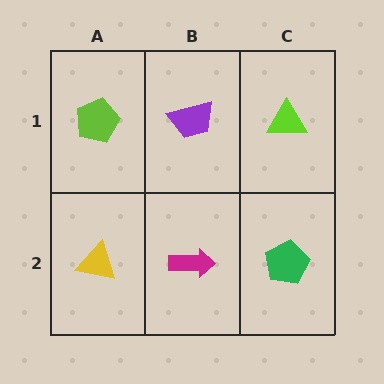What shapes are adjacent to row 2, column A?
A lime pentagon (row 1, column A), a magenta arrow (row 2, column B).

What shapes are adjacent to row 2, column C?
A lime triangle (row 1, column C), a magenta arrow (row 2, column B).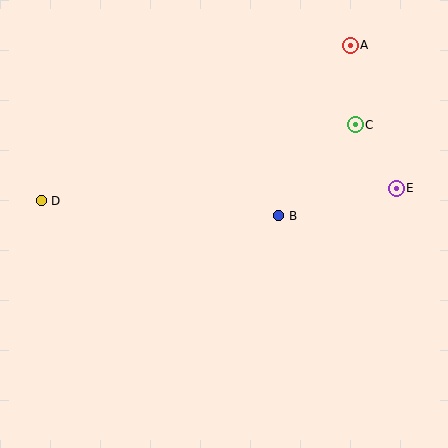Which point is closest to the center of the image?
Point B at (279, 216) is closest to the center.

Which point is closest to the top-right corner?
Point A is closest to the top-right corner.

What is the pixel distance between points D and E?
The distance between D and E is 355 pixels.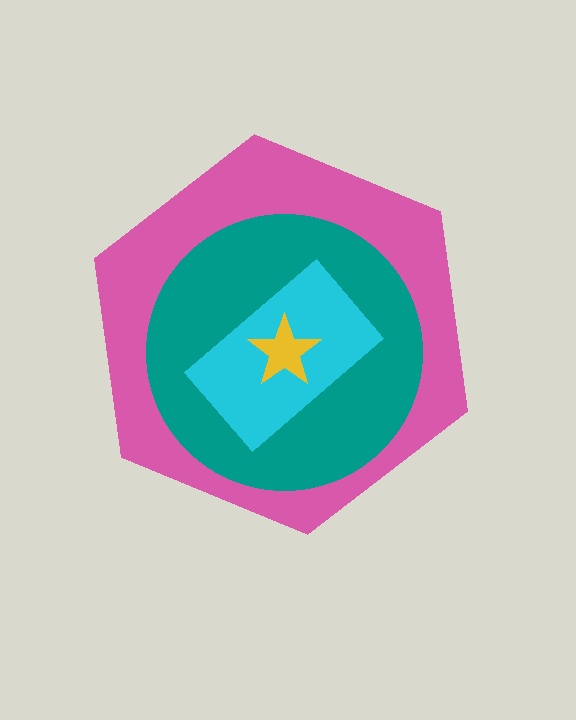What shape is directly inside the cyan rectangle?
The yellow star.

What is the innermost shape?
The yellow star.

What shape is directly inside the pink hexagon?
The teal circle.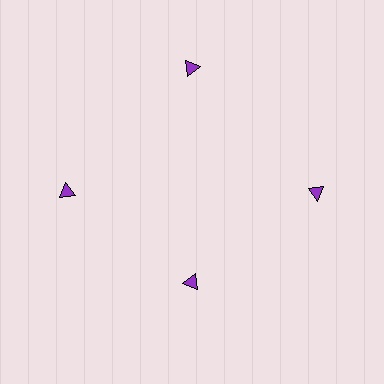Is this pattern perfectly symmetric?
No. The 4 purple triangles are arranged in a ring, but one element near the 6 o'clock position is pulled inward toward the center, breaking the 4-fold rotational symmetry.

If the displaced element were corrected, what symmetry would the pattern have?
It would have 4-fold rotational symmetry — the pattern would map onto itself every 90 degrees.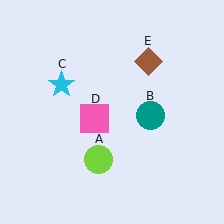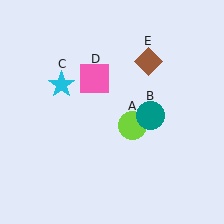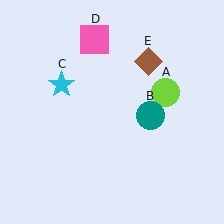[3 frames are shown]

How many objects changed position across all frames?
2 objects changed position: lime circle (object A), pink square (object D).